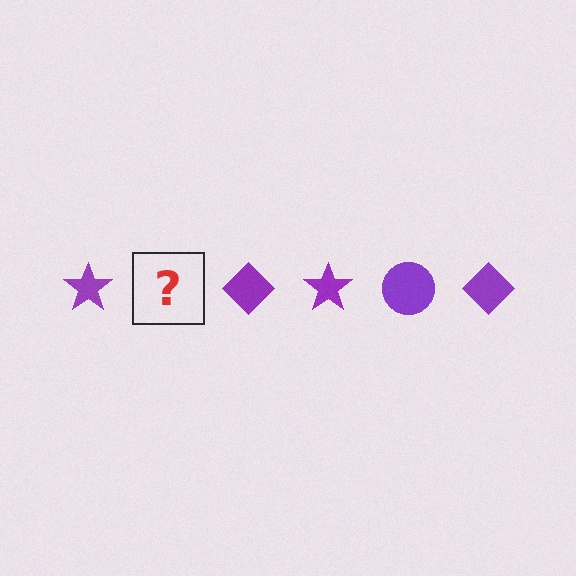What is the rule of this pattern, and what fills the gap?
The rule is that the pattern cycles through star, circle, diamond shapes in purple. The gap should be filled with a purple circle.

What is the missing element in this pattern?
The missing element is a purple circle.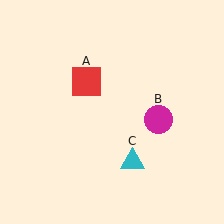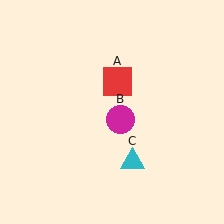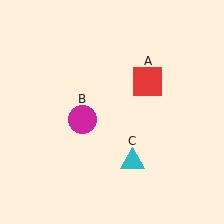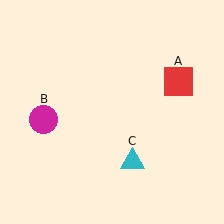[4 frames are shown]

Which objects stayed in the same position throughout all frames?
Cyan triangle (object C) remained stationary.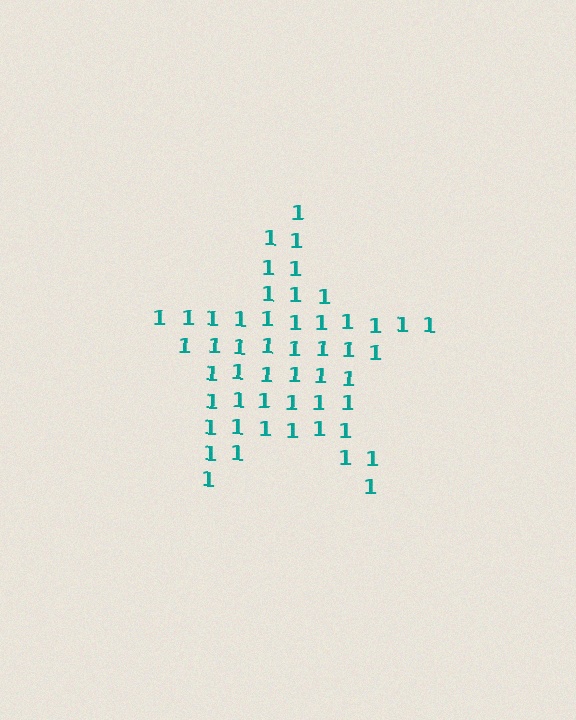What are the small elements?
The small elements are digit 1's.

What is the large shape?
The large shape is a star.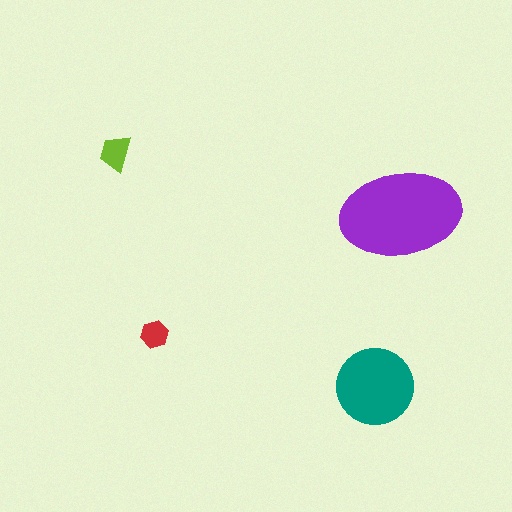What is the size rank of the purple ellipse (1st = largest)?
1st.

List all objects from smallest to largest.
The red hexagon, the lime trapezoid, the teal circle, the purple ellipse.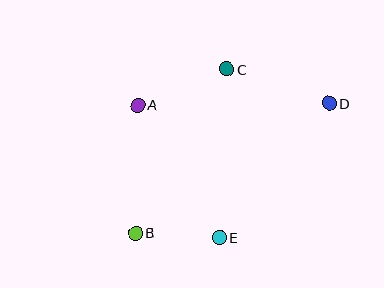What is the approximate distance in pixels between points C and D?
The distance between C and D is approximately 108 pixels.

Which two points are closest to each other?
Points B and E are closest to each other.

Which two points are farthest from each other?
Points B and D are farthest from each other.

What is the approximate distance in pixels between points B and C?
The distance between B and C is approximately 188 pixels.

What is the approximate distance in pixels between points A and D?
The distance between A and D is approximately 191 pixels.